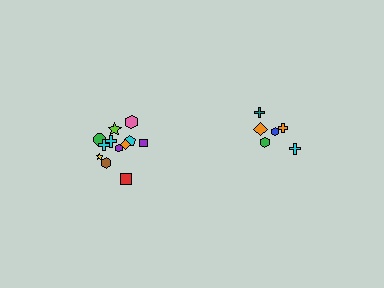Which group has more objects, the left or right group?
The left group.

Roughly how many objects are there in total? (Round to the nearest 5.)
Roughly 20 objects in total.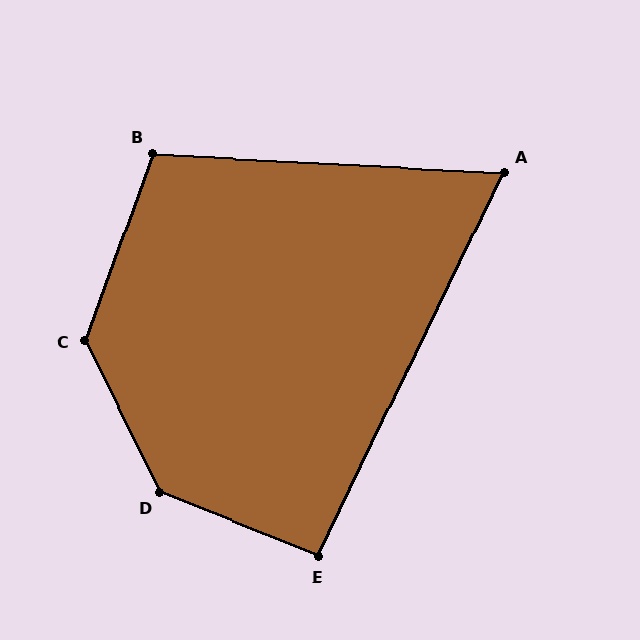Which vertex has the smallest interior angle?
A, at approximately 67 degrees.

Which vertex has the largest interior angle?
D, at approximately 138 degrees.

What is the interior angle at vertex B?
Approximately 107 degrees (obtuse).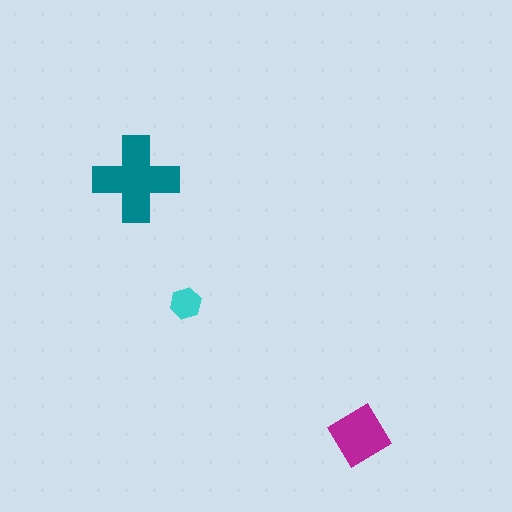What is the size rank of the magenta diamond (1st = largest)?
2nd.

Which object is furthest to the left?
The teal cross is leftmost.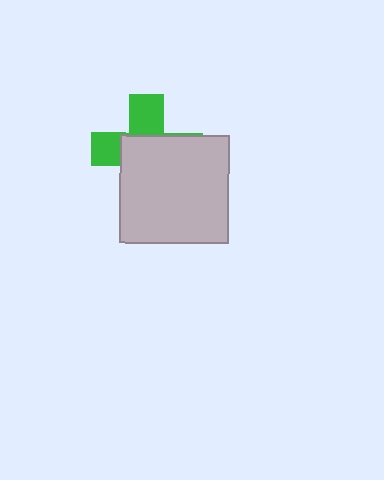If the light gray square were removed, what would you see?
You would see the complete green cross.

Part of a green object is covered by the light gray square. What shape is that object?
It is a cross.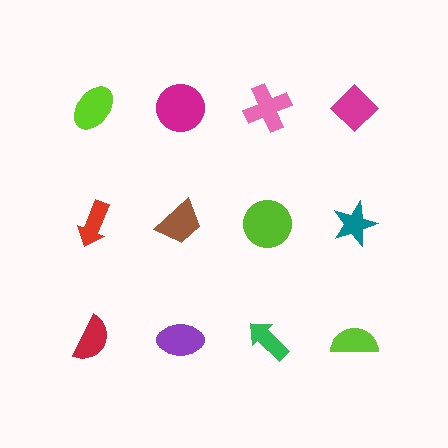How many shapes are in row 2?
4 shapes.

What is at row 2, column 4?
A teal star.